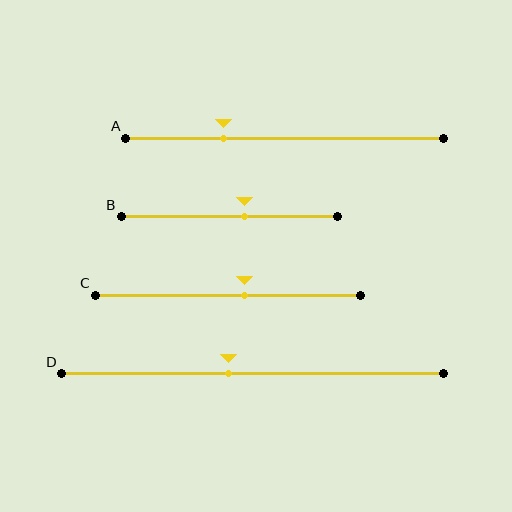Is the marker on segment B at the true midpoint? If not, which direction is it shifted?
No, the marker on segment B is shifted to the right by about 7% of the segment length.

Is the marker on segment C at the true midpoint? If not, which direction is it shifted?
No, the marker on segment C is shifted to the right by about 6% of the segment length.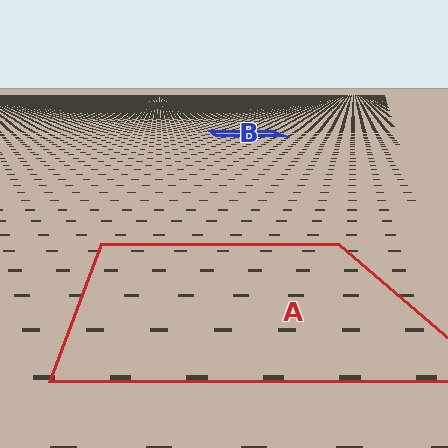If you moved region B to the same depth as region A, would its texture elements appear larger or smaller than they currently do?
They would appear larger. At a closer depth, the same texture elements are projected at a bigger on-screen size.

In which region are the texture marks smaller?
The texture marks are smaller in region B, because it is farther away.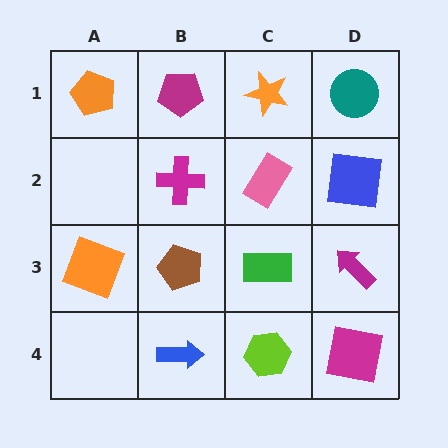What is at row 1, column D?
A teal circle.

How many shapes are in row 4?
3 shapes.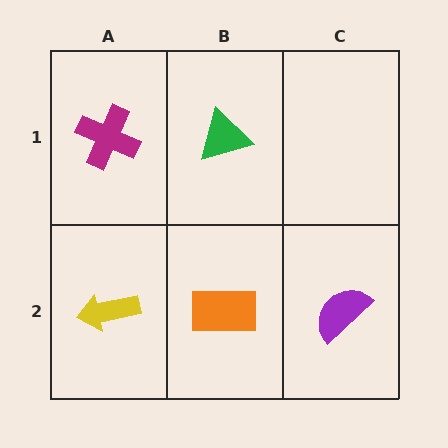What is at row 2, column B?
An orange rectangle.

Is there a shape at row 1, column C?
No, that cell is empty.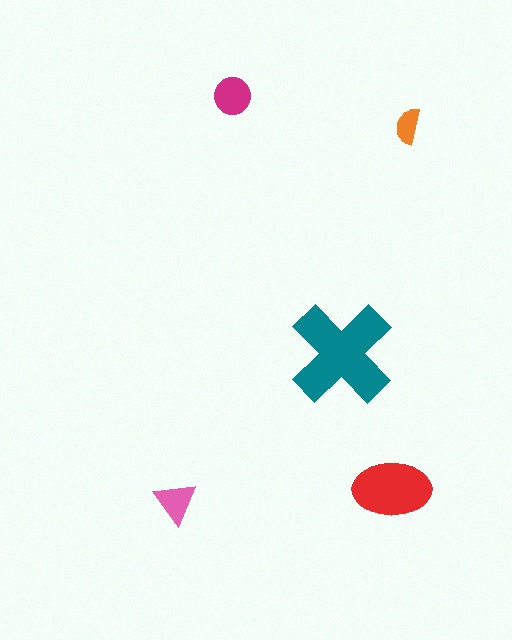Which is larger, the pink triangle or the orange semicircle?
The pink triangle.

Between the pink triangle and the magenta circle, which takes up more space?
The magenta circle.